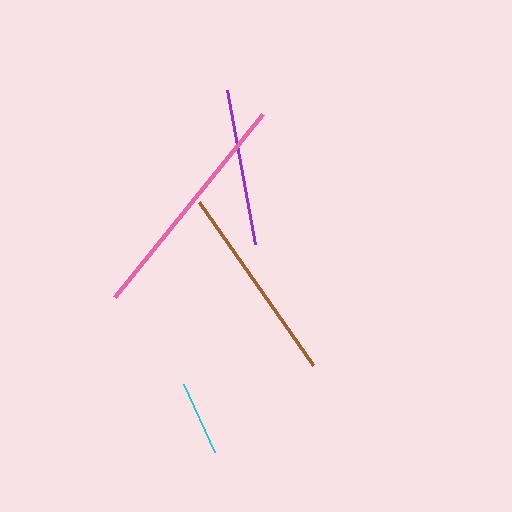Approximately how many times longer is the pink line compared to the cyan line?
The pink line is approximately 3.1 times the length of the cyan line.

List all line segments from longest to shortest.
From longest to shortest: pink, brown, purple, cyan.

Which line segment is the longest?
The pink line is the longest at approximately 235 pixels.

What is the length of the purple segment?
The purple segment is approximately 157 pixels long.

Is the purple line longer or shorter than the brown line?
The brown line is longer than the purple line.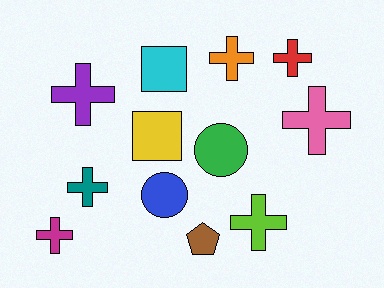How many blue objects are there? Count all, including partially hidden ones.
There is 1 blue object.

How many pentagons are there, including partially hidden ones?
There is 1 pentagon.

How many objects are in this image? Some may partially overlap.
There are 12 objects.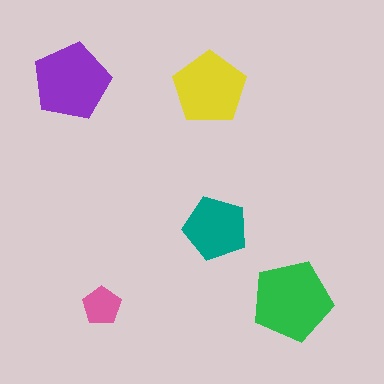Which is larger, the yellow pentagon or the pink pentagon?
The yellow one.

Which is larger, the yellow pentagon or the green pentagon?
The green one.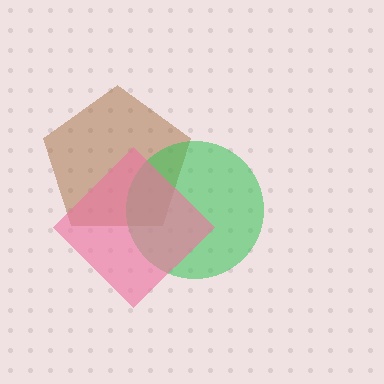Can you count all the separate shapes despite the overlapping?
Yes, there are 3 separate shapes.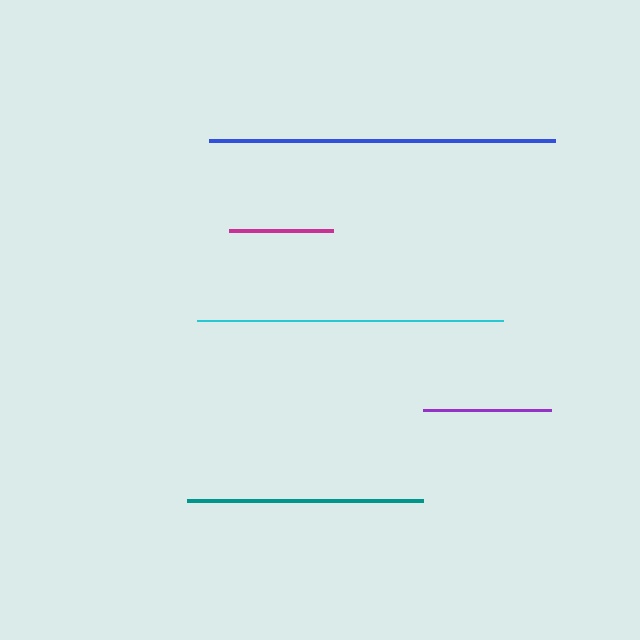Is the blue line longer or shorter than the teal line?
The blue line is longer than the teal line.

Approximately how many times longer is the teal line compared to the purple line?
The teal line is approximately 1.8 times the length of the purple line.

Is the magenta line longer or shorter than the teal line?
The teal line is longer than the magenta line.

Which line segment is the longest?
The blue line is the longest at approximately 345 pixels.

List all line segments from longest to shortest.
From longest to shortest: blue, cyan, teal, purple, magenta.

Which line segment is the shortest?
The magenta line is the shortest at approximately 104 pixels.